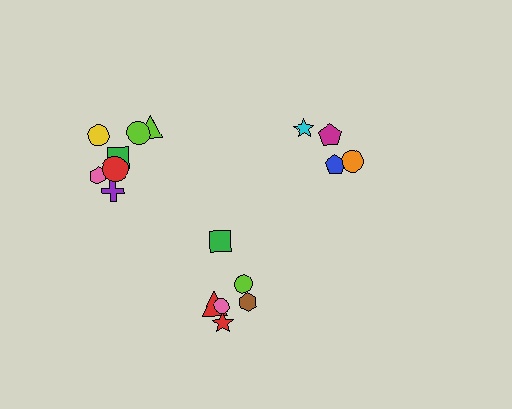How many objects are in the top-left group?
There are 7 objects.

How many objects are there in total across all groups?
There are 17 objects.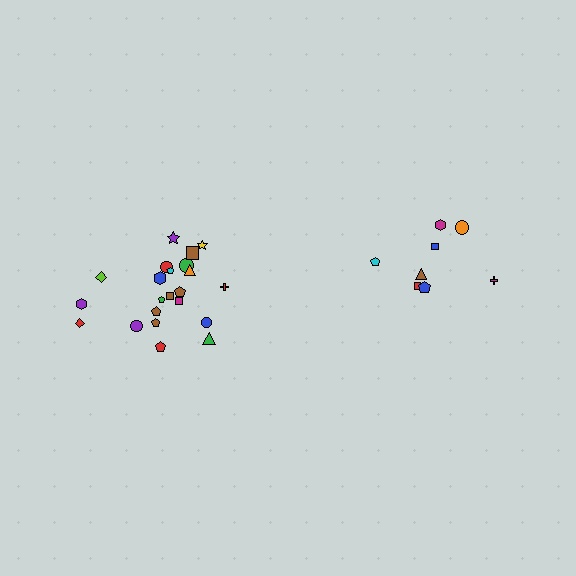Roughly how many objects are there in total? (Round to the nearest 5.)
Roughly 30 objects in total.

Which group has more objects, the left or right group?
The left group.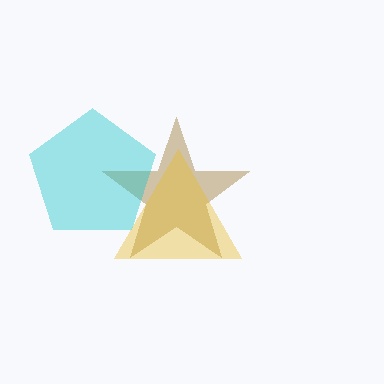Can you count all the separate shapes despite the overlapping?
Yes, there are 3 separate shapes.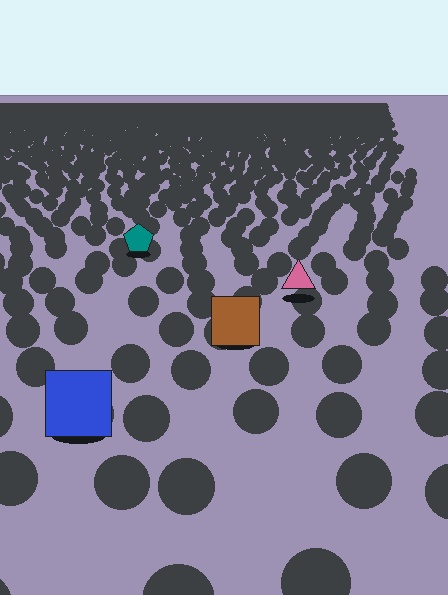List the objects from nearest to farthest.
From nearest to farthest: the blue square, the brown square, the pink triangle, the teal pentagon.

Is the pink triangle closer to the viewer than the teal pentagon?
Yes. The pink triangle is closer — you can tell from the texture gradient: the ground texture is coarser near it.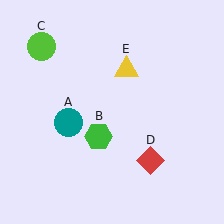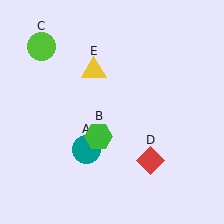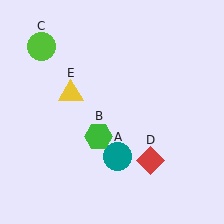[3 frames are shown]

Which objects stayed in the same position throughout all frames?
Green hexagon (object B) and lime circle (object C) and red diamond (object D) remained stationary.